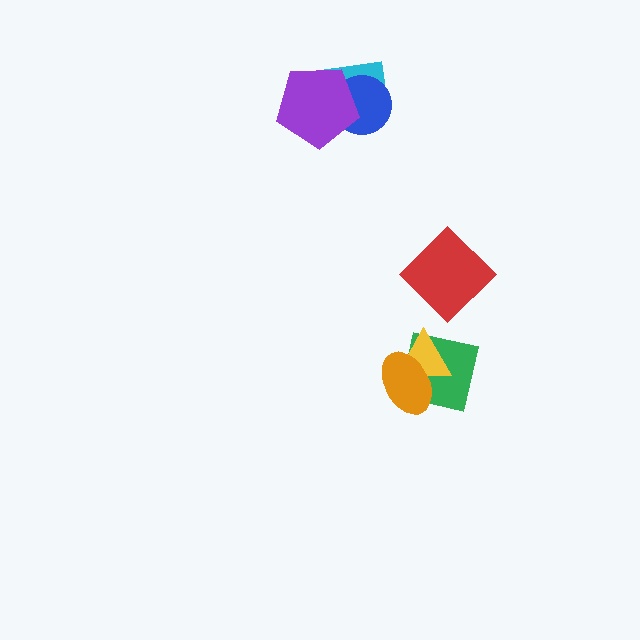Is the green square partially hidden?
Yes, it is partially covered by another shape.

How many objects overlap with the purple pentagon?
2 objects overlap with the purple pentagon.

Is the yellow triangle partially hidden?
Yes, it is partially covered by another shape.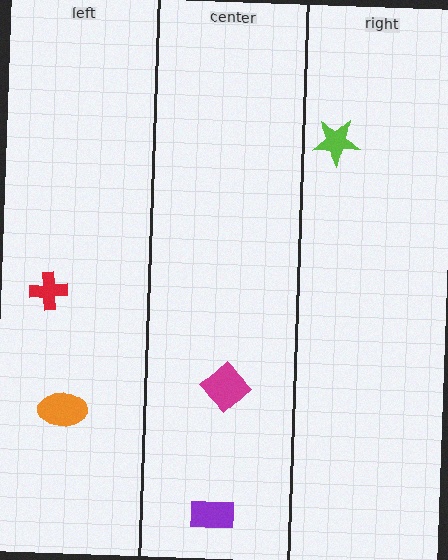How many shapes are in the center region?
2.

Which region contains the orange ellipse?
The left region.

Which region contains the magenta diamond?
The center region.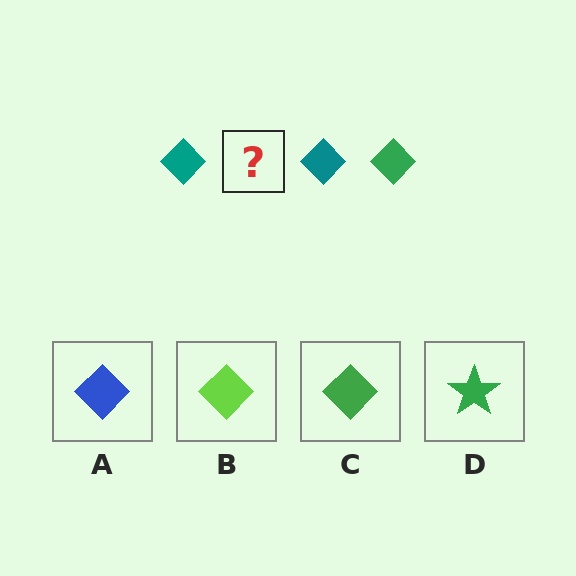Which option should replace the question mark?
Option C.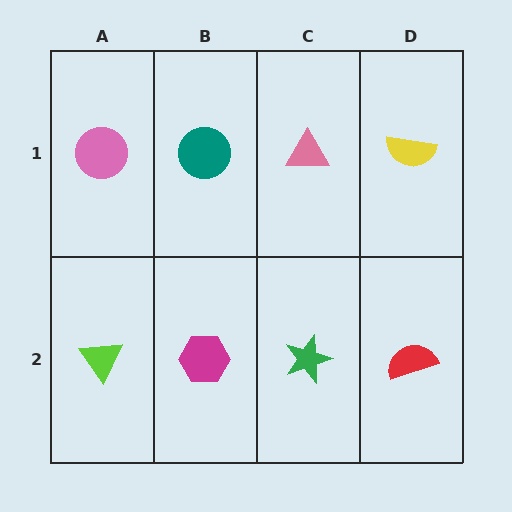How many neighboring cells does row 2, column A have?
2.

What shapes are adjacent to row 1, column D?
A red semicircle (row 2, column D), a pink triangle (row 1, column C).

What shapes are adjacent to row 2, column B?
A teal circle (row 1, column B), a lime triangle (row 2, column A), a green star (row 2, column C).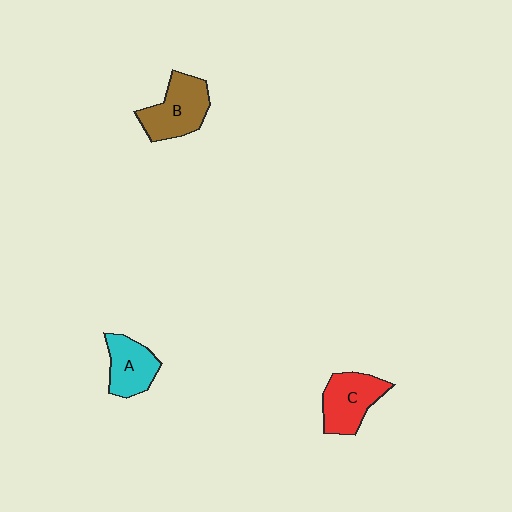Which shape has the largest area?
Shape B (brown).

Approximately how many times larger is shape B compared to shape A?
Approximately 1.3 times.